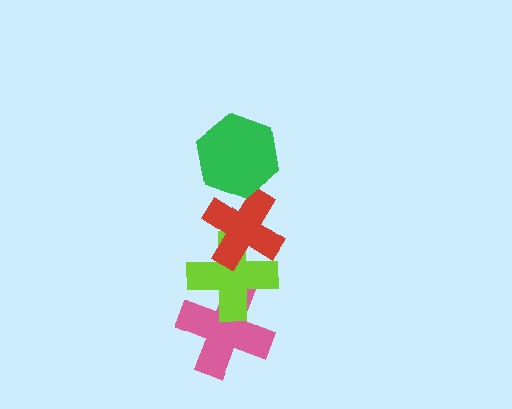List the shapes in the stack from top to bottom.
From top to bottom: the green hexagon, the red cross, the lime cross, the pink cross.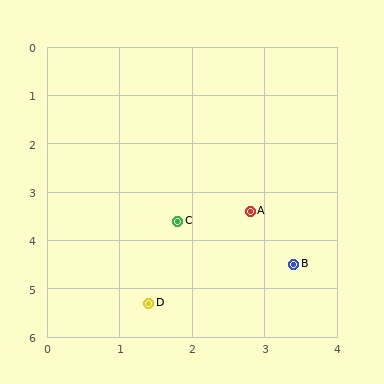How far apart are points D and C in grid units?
Points D and C are about 1.7 grid units apart.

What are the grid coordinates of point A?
Point A is at approximately (2.8, 3.4).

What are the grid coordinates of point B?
Point B is at approximately (3.4, 4.5).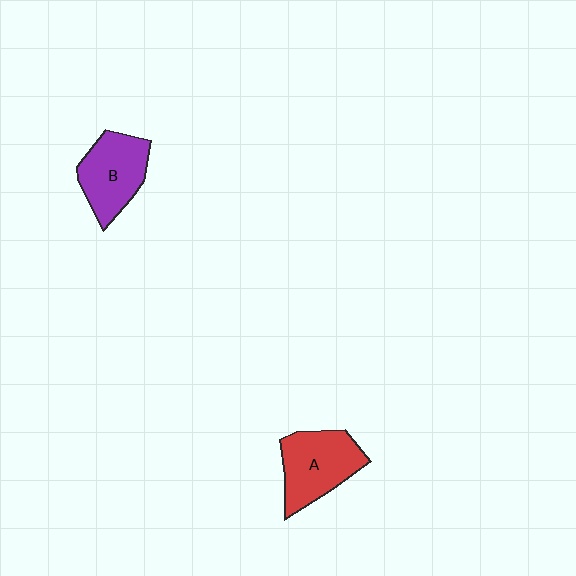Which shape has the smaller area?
Shape B (purple).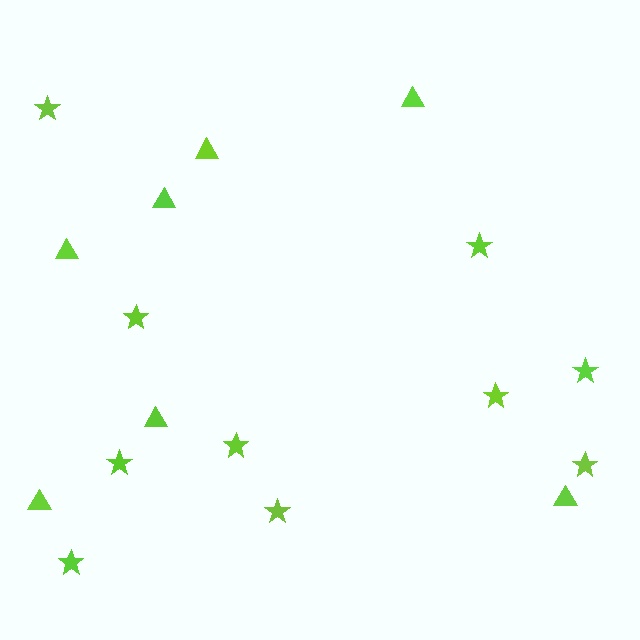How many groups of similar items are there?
There are 2 groups: one group of stars (10) and one group of triangles (7).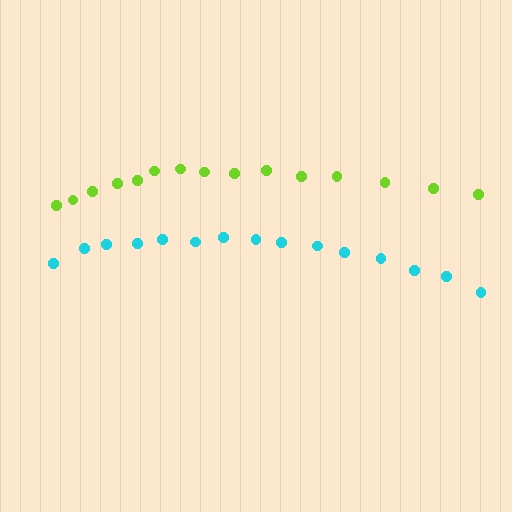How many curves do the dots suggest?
There are 2 distinct paths.